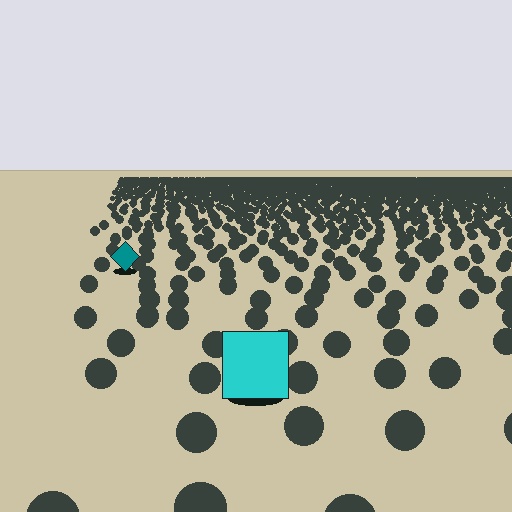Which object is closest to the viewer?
The cyan square is closest. The texture marks near it are larger and more spread out.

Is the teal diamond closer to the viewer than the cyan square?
No. The cyan square is closer — you can tell from the texture gradient: the ground texture is coarser near it.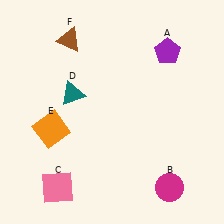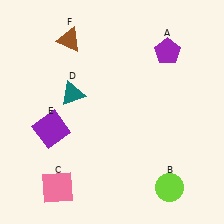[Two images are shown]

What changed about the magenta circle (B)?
In Image 1, B is magenta. In Image 2, it changed to lime.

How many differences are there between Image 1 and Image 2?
There are 2 differences between the two images.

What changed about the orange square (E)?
In Image 1, E is orange. In Image 2, it changed to purple.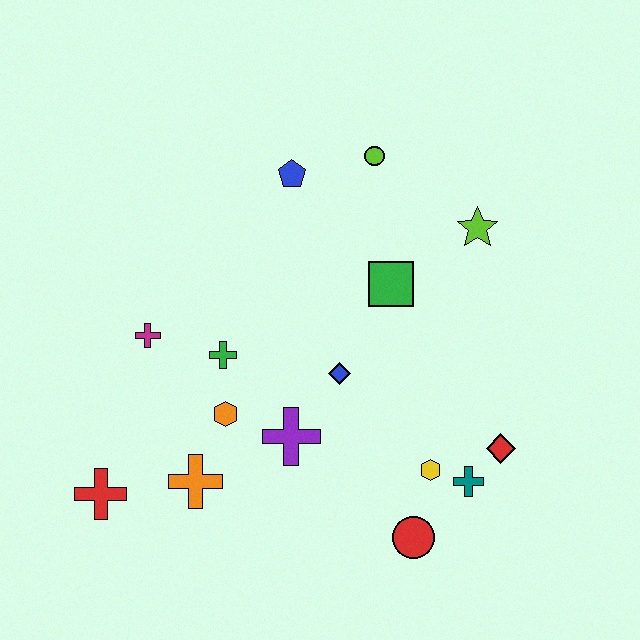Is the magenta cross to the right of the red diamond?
No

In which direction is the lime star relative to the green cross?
The lime star is to the right of the green cross.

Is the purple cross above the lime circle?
No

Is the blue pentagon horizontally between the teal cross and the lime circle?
No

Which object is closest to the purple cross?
The orange hexagon is closest to the purple cross.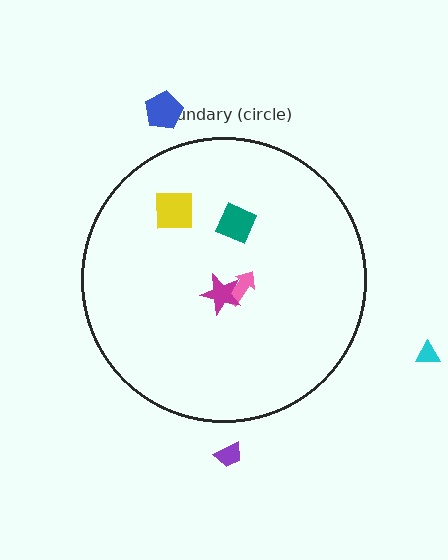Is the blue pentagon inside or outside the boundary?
Outside.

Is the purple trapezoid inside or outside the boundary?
Outside.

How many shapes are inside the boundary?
4 inside, 3 outside.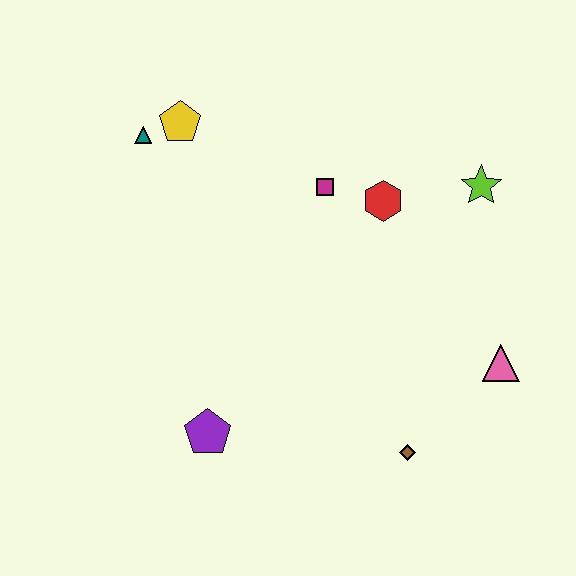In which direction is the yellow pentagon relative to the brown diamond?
The yellow pentagon is above the brown diamond.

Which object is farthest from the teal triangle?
The pink triangle is farthest from the teal triangle.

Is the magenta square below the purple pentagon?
No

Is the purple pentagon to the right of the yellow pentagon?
Yes